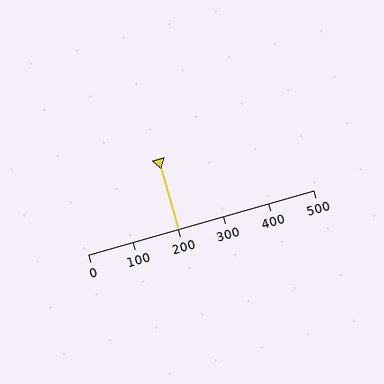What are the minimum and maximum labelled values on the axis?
The axis runs from 0 to 500.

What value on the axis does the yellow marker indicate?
The marker indicates approximately 200.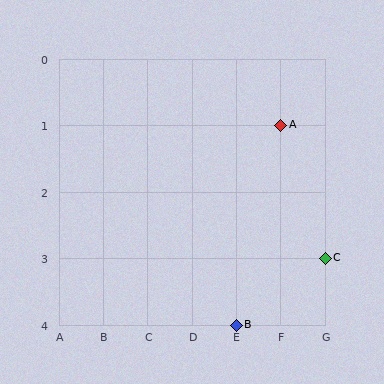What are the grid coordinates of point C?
Point C is at grid coordinates (G, 3).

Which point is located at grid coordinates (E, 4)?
Point B is at (E, 4).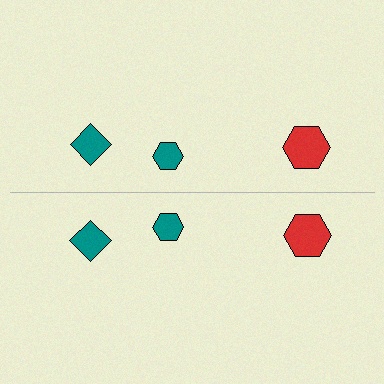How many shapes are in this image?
There are 6 shapes in this image.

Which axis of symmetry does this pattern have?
The pattern has a horizontal axis of symmetry running through the center of the image.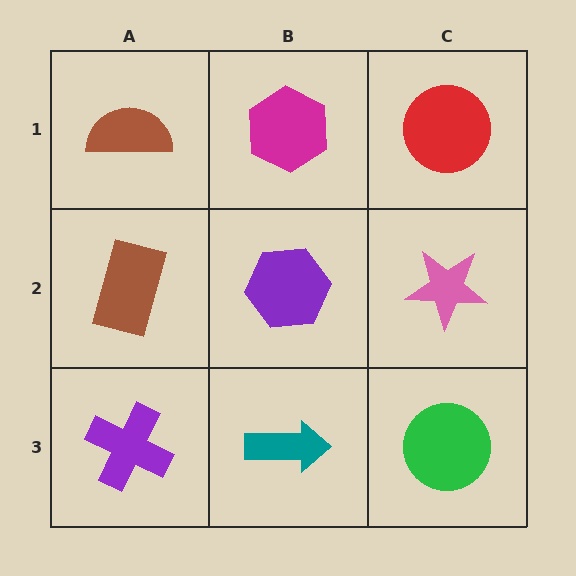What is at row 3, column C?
A green circle.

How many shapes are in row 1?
3 shapes.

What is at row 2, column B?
A purple hexagon.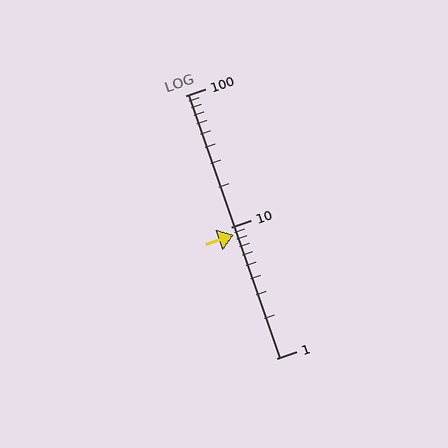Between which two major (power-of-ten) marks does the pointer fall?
The pointer is between 1 and 10.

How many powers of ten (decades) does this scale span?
The scale spans 2 decades, from 1 to 100.